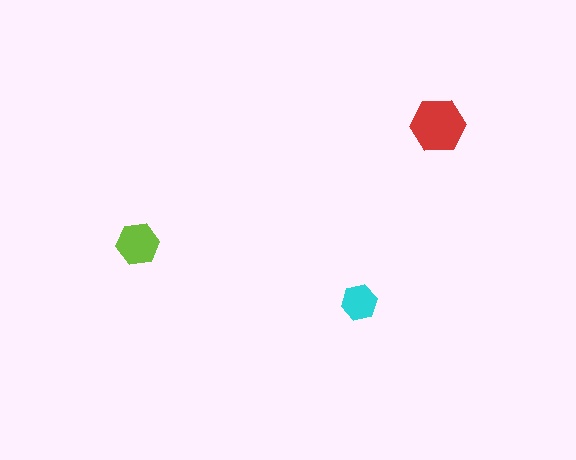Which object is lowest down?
The cyan hexagon is bottommost.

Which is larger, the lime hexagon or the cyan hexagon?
The lime one.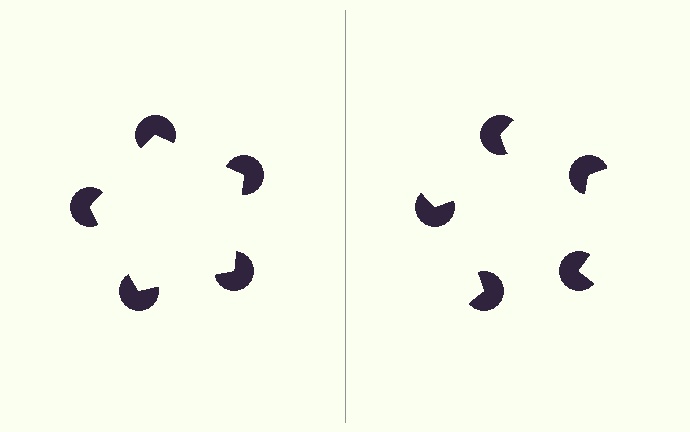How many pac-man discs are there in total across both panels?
10 — 5 on each side.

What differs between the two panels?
The pac-man discs are positioned identically on both sides; only the wedge orientations differ. On the left they align to a pentagon; on the right they are misaligned.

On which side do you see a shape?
An illusory pentagon appears on the left side. On the right side the wedge cuts are rotated, so no coherent shape forms.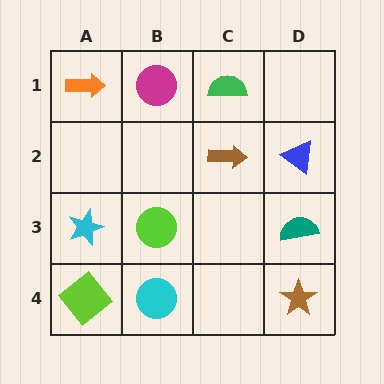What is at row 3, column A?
A cyan star.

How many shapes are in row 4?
3 shapes.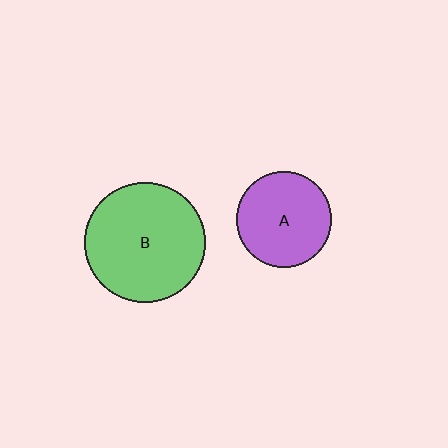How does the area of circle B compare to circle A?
Approximately 1.6 times.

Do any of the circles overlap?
No, none of the circles overlap.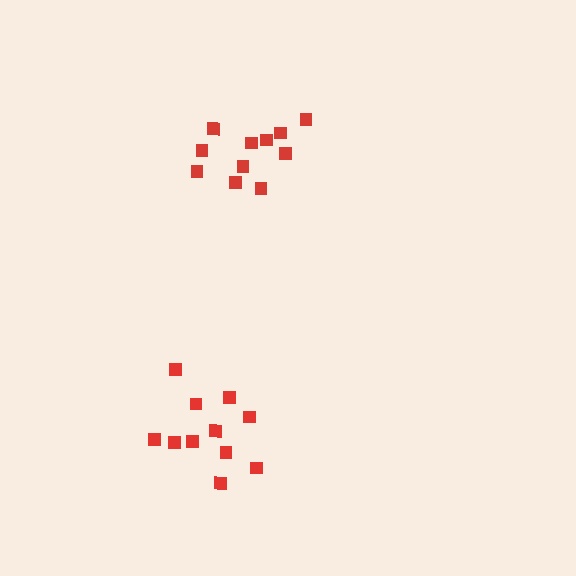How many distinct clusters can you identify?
There are 2 distinct clusters.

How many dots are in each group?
Group 1: 11 dots, Group 2: 11 dots (22 total).